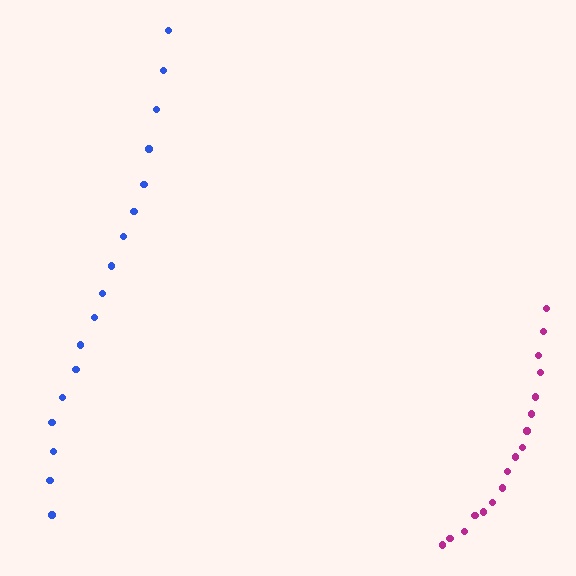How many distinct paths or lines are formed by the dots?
There are 2 distinct paths.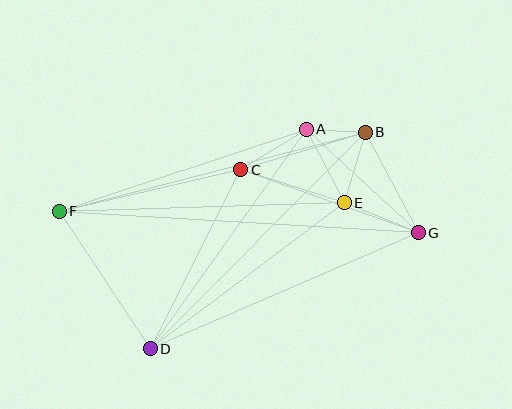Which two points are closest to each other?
Points A and B are closest to each other.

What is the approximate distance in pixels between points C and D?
The distance between C and D is approximately 201 pixels.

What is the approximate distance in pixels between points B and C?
The distance between B and C is approximately 130 pixels.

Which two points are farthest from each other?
Points F and G are farthest from each other.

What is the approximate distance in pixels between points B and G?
The distance between B and G is approximately 113 pixels.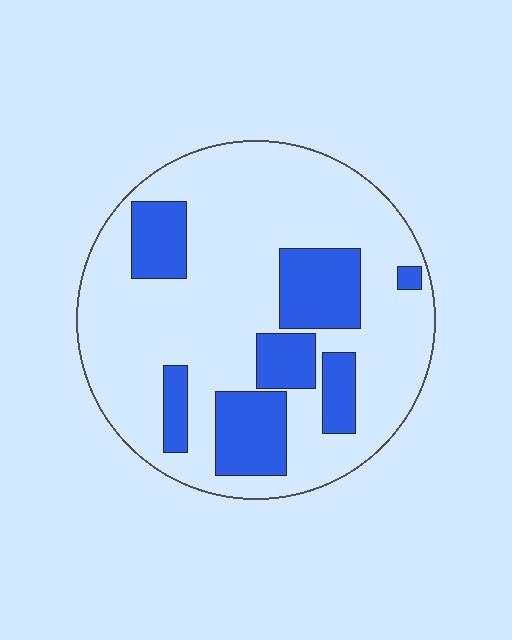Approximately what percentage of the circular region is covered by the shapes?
Approximately 25%.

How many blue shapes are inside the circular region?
7.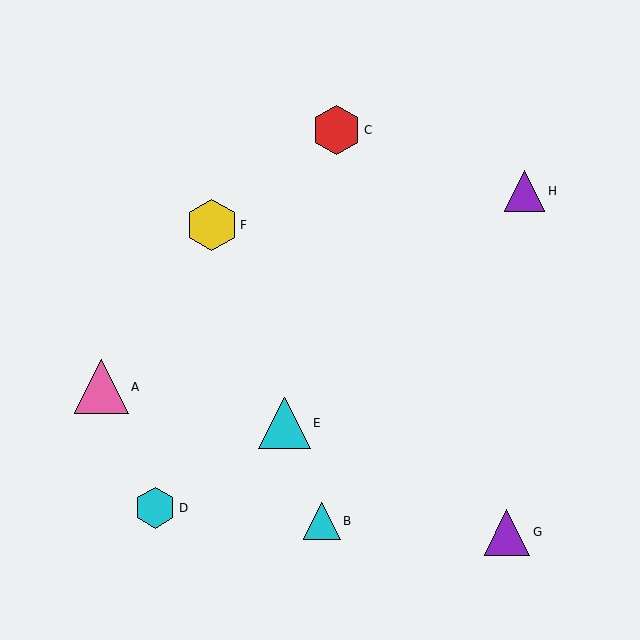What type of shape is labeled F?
Shape F is a yellow hexagon.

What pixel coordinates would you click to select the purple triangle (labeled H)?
Click at (525, 191) to select the purple triangle H.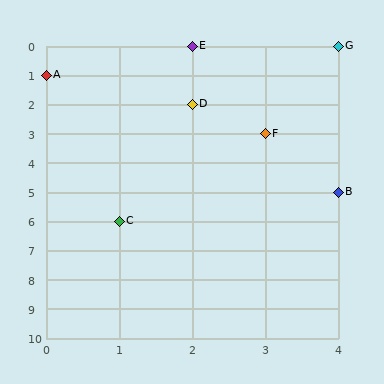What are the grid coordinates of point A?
Point A is at grid coordinates (0, 1).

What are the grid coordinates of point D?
Point D is at grid coordinates (2, 2).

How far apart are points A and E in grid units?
Points A and E are 2 columns and 1 row apart (about 2.2 grid units diagonally).